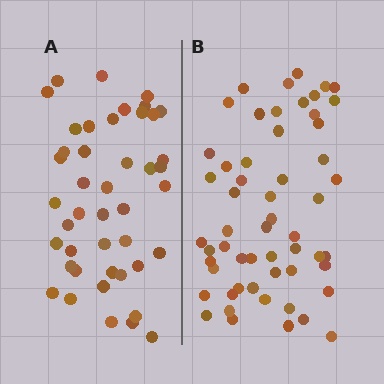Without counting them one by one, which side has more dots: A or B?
Region B (the right region) has more dots.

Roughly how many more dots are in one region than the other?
Region B has roughly 12 or so more dots than region A.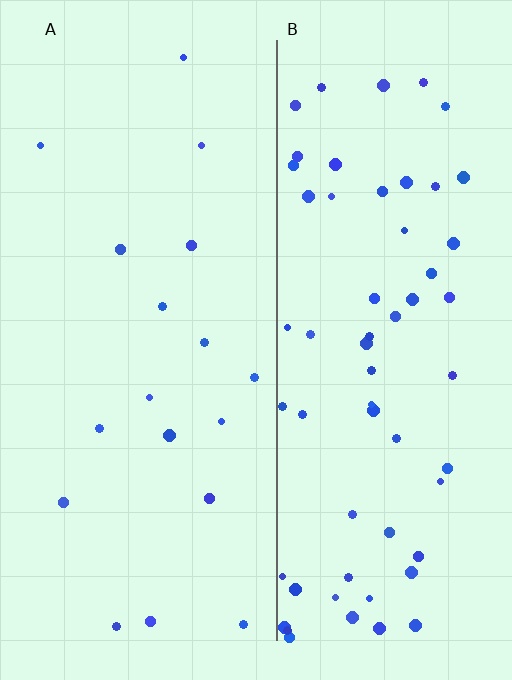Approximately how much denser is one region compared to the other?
Approximately 3.5× — region B over region A.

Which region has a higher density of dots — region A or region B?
B (the right).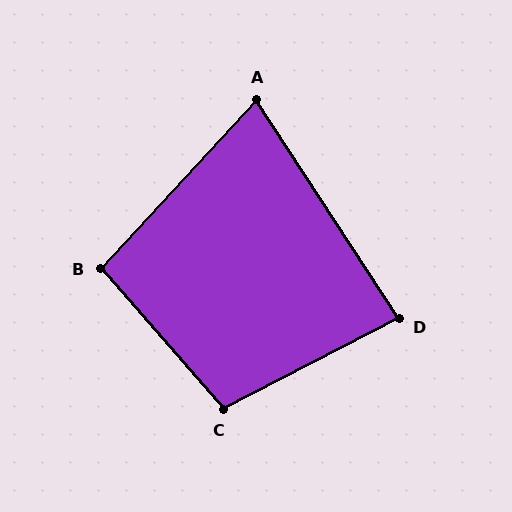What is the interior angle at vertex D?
Approximately 84 degrees (acute).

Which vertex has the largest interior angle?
C, at approximately 104 degrees.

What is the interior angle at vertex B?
Approximately 96 degrees (obtuse).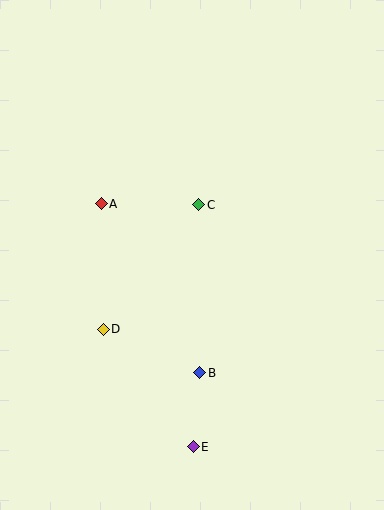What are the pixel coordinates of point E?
Point E is at (193, 447).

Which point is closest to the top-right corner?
Point C is closest to the top-right corner.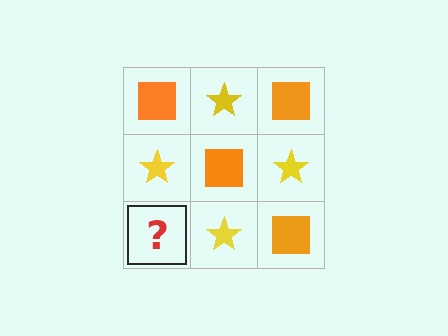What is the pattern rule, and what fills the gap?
The rule is that it alternates orange square and yellow star in a checkerboard pattern. The gap should be filled with an orange square.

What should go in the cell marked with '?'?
The missing cell should contain an orange square.